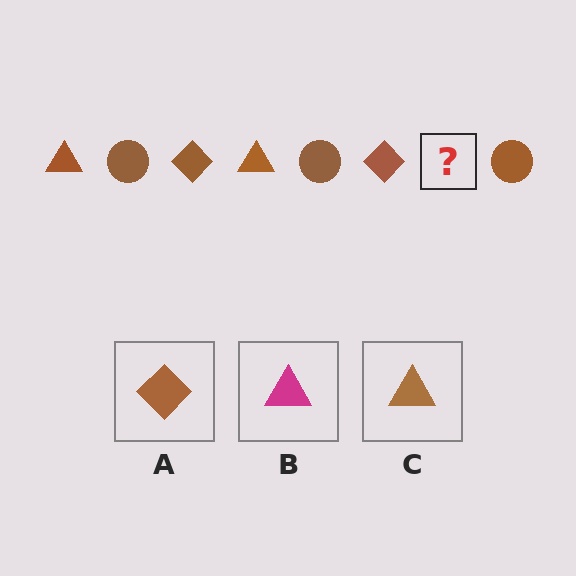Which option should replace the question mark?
Option C.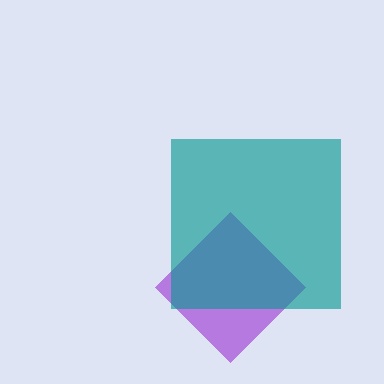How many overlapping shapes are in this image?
There are 2 overlapping shapes in the image.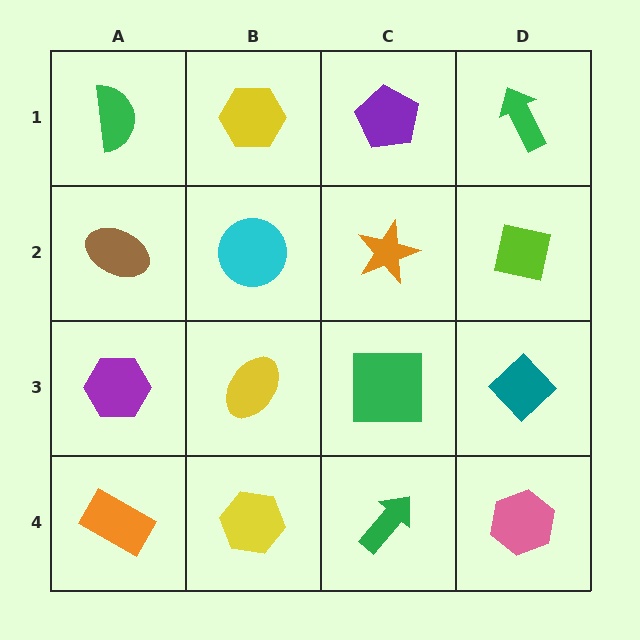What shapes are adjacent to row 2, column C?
A purple pentagon (row 1, column C), a green square (row 3, column C), a cyan circle (row 2, column B), a lime square (row 2, column D).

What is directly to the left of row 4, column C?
A yellow hexagon.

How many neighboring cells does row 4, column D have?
2.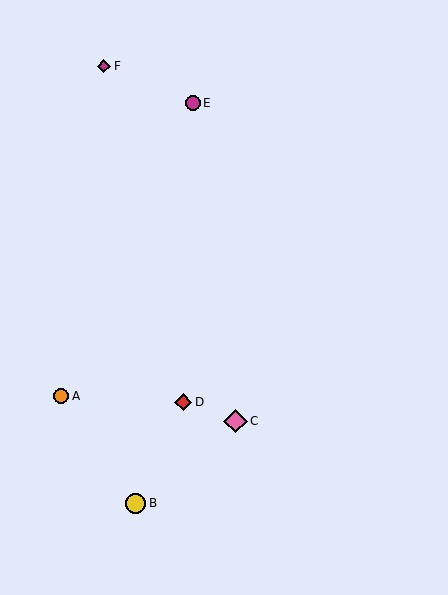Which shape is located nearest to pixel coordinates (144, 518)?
The yellow circle (labeled B) at (135, 503) is nearest to that location.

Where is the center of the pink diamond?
The center of the pink diamond is at (235, 421).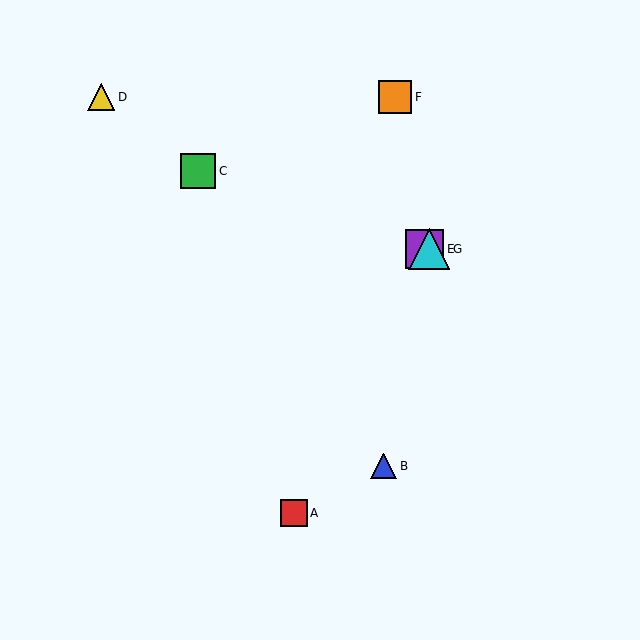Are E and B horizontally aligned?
No, E is at y≈249 and B is at y≈466.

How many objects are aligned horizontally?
2 objects (E, G) are aligned horizontally.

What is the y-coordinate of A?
Object A is at y≈513.